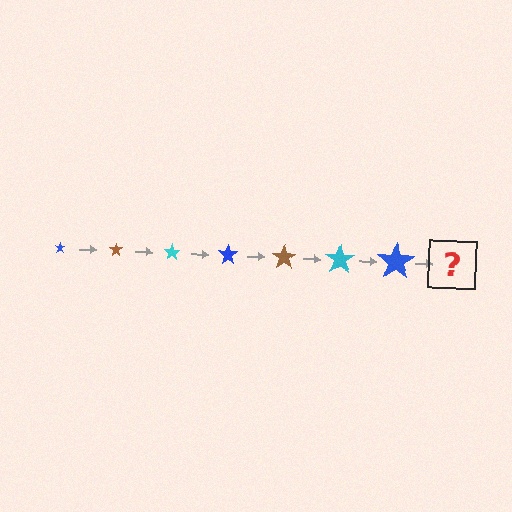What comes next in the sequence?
The next element should be a brown star, larger than the previous one.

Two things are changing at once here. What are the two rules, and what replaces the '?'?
The two rules are that the star grows larger each step and the color cycles through blue, brown, and cyan. The '?' should be a brown star, larger than the previous one.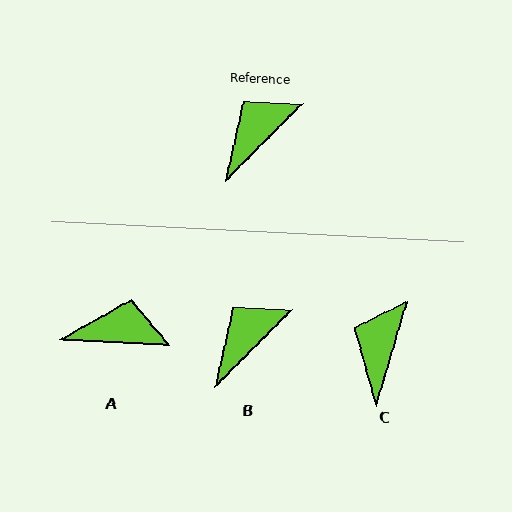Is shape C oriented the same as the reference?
No, it is off by about 28 degrees.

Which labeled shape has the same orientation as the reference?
B.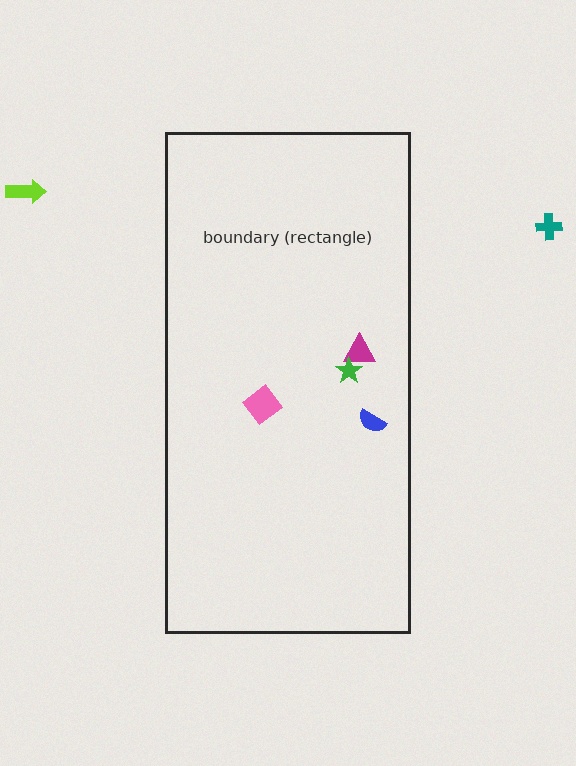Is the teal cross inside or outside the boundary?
Outside.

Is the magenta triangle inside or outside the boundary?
Inside.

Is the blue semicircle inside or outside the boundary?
Inside.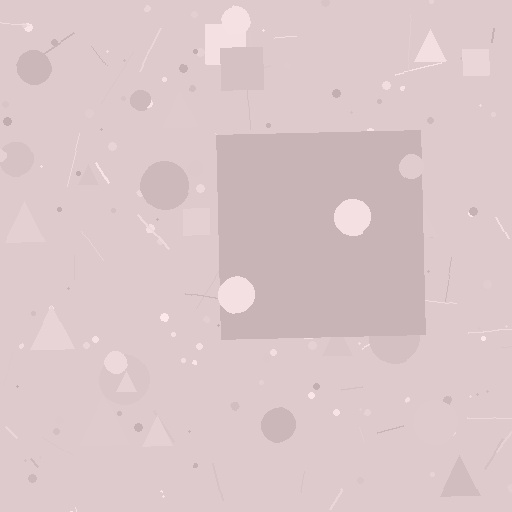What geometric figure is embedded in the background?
A square is embedded in the background.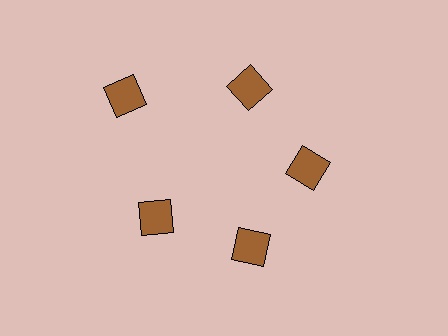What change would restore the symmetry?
The symmetry would be restored by moving it inward, back onto the ring so that all 5 diamonds sit at equal angles and equal distance from the center.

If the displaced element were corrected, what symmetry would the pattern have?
It would have 5-fold rotational symmetry — the pattern would map onto itself every 72 degrees.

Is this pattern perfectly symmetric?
No. The 5 brown diamonds are arranged in a ring, but one element near the 10 o'clock position is pushed outward from the center, breaking the 5-fold rotational symmetry.